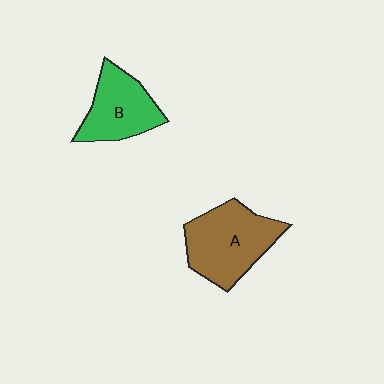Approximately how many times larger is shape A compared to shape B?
Approximately 1.3 times.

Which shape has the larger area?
Shape A (brown).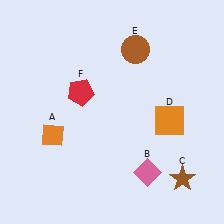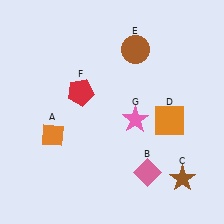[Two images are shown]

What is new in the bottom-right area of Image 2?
A pink star (G) was added in the bottom-right area of Image 2.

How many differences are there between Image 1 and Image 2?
There is 1 difference between the two images.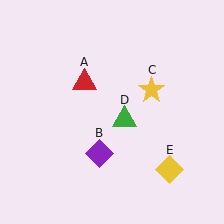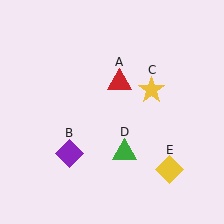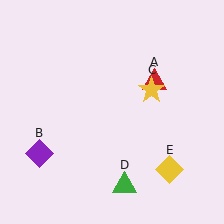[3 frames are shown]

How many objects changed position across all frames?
3 objects changed position: red triangle (object A), purple diamond (object B), green triangle (object D).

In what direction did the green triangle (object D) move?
The green triangle (object D) moved down.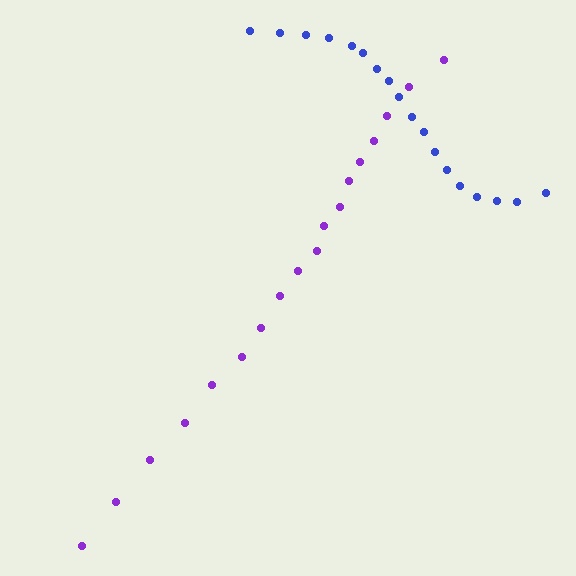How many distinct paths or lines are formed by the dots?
There are 2 distinct paths.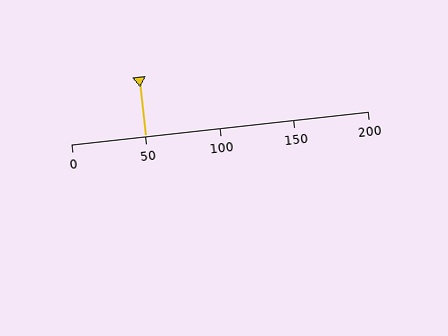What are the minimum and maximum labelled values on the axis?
The axis runs from 0 to 200.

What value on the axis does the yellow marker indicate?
The marker indicates approximately 50.